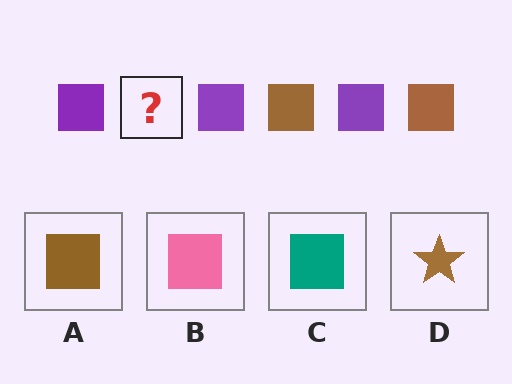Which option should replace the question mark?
Option A.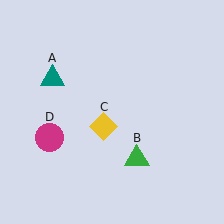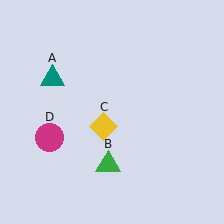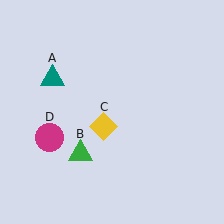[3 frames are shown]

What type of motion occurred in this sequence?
The green triangle (object B) rotated clockwise around the center of the scene.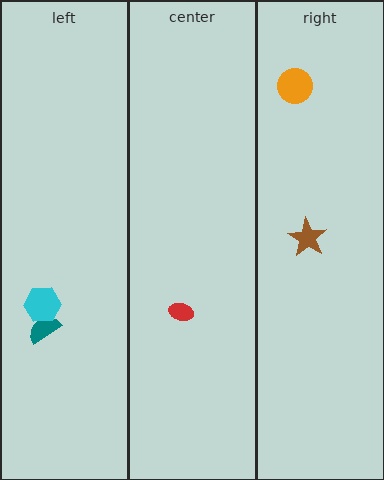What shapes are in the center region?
The red ellipse.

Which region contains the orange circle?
The right region.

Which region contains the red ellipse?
The center region.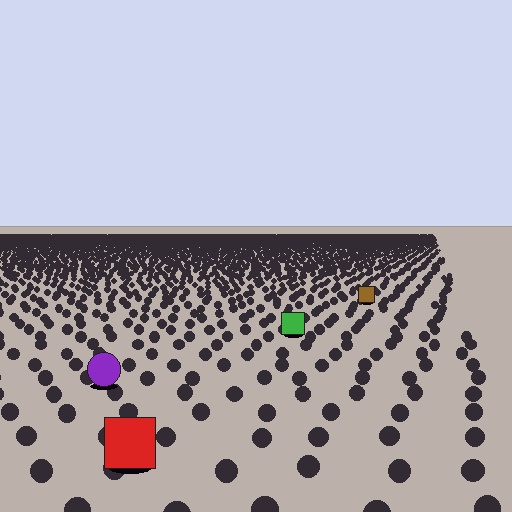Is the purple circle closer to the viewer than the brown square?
Yes. The purple circle is closer — you can tell from the texture gradient: the ground texture is coarser near it.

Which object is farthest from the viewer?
The brown square is farthest from the viewer. It appears smaller and the ground texture around it is denser.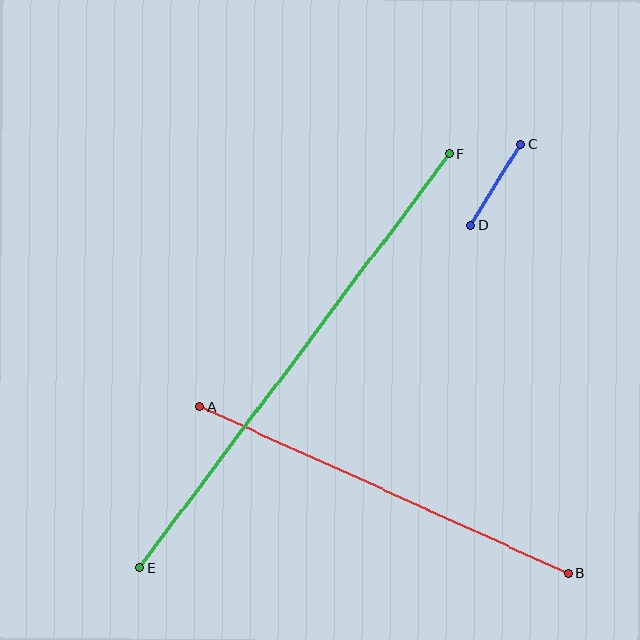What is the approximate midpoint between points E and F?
The midpoint is at approximately (295, 361) pixels.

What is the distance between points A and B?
The distance is approximately 404 pixels.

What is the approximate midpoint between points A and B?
The midpoint is at approximately (384, 490) pixels.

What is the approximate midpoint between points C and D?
The midpoint is at approximately (496, 185) pixels.